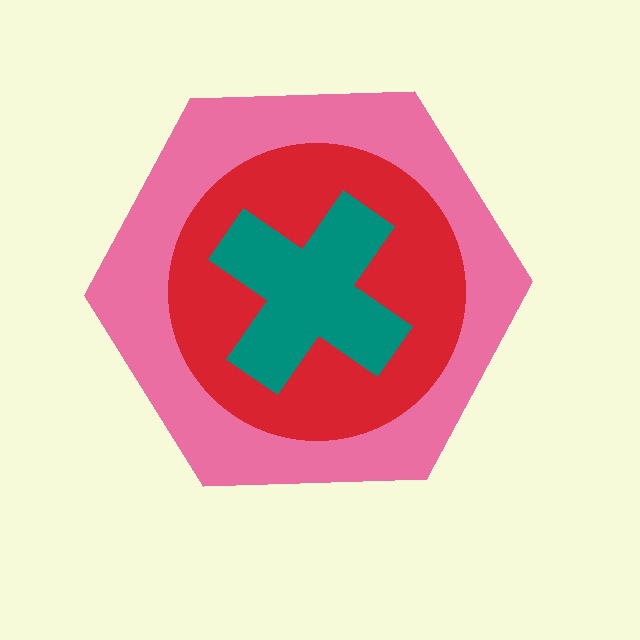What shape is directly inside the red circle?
The teal cross.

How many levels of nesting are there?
3.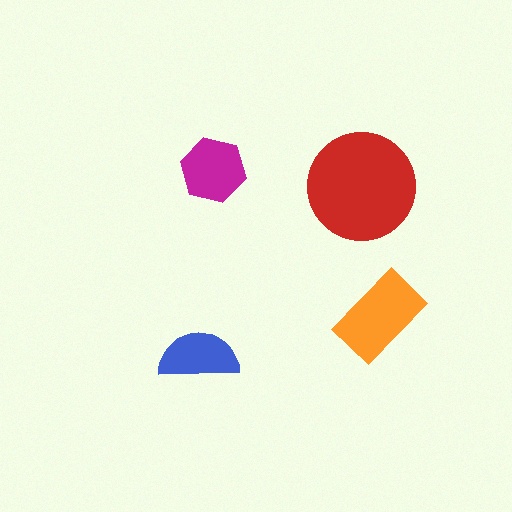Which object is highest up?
The magenta hexagon is topmost.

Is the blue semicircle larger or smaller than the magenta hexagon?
Smaller.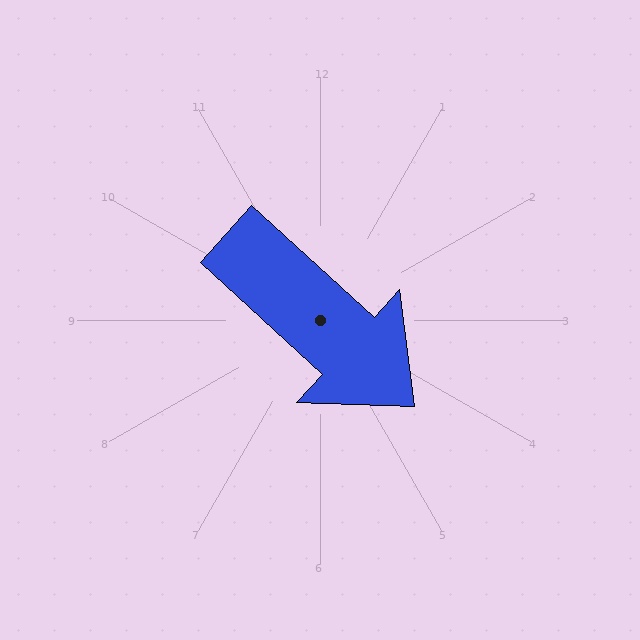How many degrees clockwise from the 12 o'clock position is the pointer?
Approximately 132 degrees.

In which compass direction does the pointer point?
Southeast.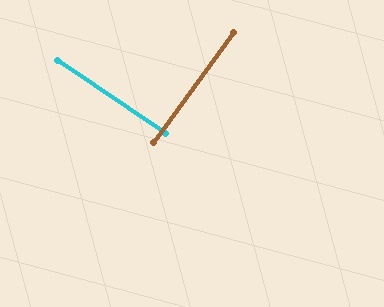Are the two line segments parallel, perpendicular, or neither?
Perpendicular — they meet at approximately 88°.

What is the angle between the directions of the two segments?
Approximately 88 degrees.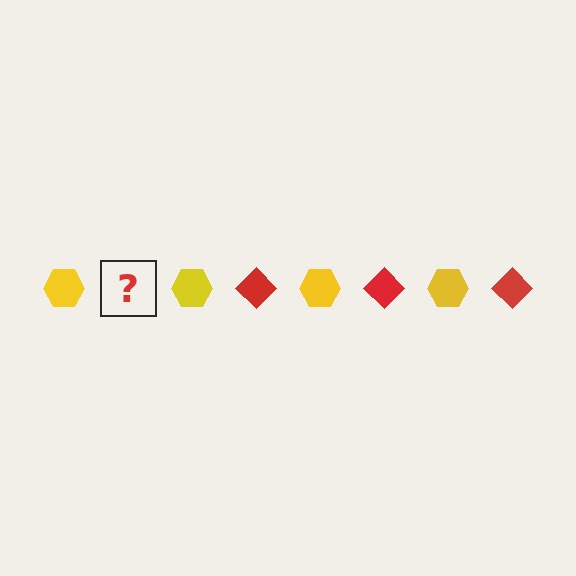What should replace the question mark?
The question mark should be replaced with a red diamond.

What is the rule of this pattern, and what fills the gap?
The rule is that the pattern alternates between yellow hexagon and red diamond. The gap should be filled with a red diamond.